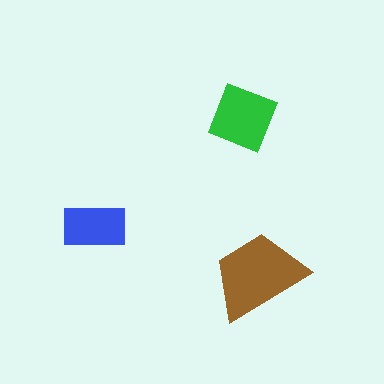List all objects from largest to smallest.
The brown trapezoid, the green diamond, the blue rectangle.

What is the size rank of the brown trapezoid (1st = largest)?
1st.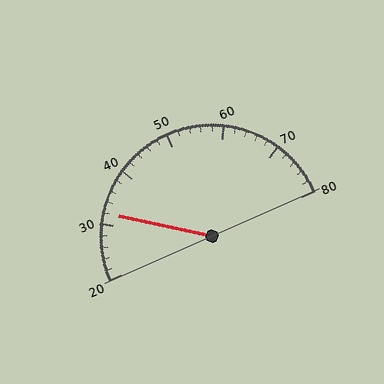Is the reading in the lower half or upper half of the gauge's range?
The reading is in the lower half of the range (20 to 80).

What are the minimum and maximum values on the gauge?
The gauge ranges from 20 to 80.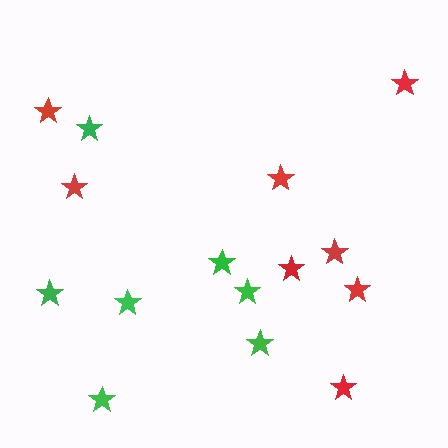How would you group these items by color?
There are 2 groups: one group of green stars (7) and one group of red stars (8).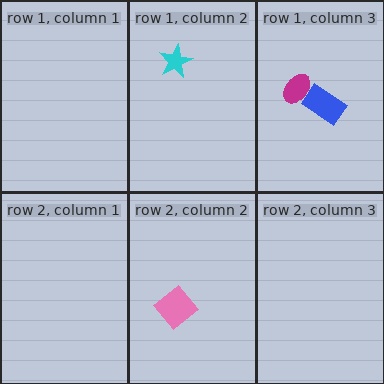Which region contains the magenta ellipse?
The row 1, column 3 region.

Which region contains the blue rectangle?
The row 1, column 3 region.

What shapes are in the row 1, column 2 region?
The cyan star.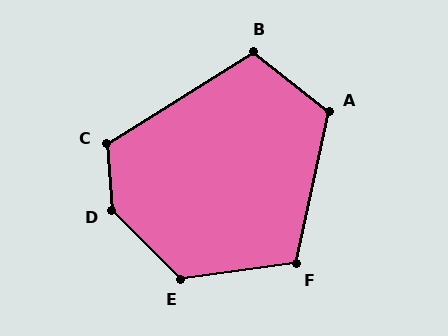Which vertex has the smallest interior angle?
B, at approximately 110 degrees.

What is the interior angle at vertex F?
Approximately 110 degrees (obtuse).